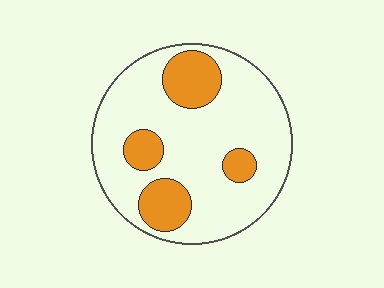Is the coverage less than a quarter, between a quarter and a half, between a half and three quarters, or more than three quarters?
Less than a quarter.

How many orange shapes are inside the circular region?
4.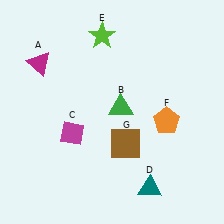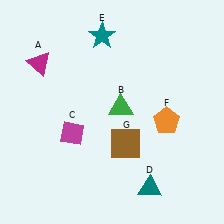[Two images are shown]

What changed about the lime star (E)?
In Image 1, E is lime. In Image 2, it changed to teal.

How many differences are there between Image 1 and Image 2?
There is 1 difference between the two images.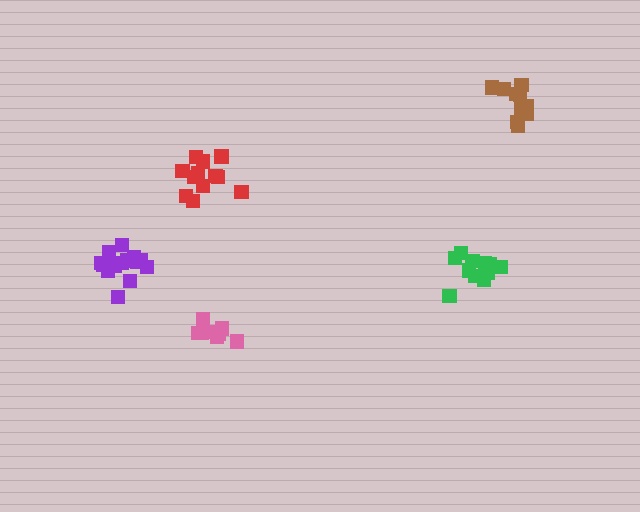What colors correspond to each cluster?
The clusters are colored: red, pink, green, purple, brown.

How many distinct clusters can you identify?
There are 5 distinct clusters.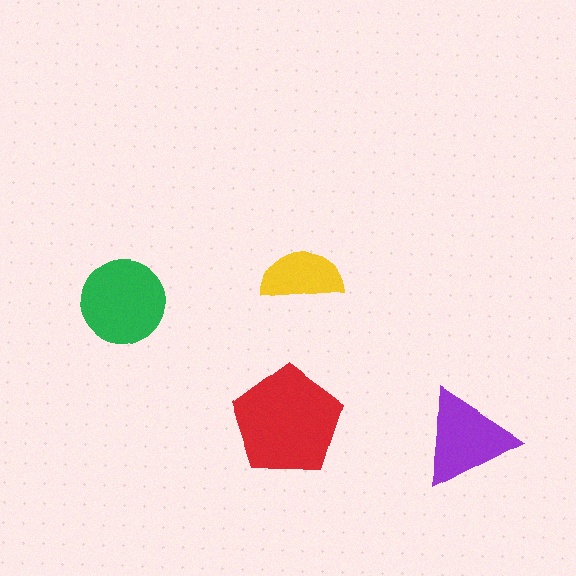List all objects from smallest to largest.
The yellow semicircle, the purple triangle, the green circle, the red pentagon.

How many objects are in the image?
There are 4 objects in the image.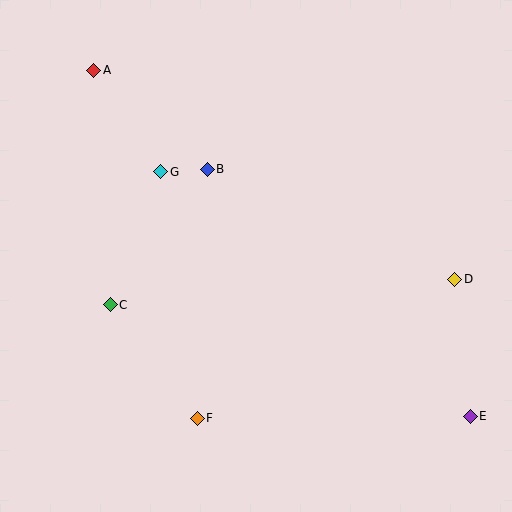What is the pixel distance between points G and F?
The distance between G and F is 249 pixels.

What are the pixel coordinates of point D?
Point D is at (455, 279).